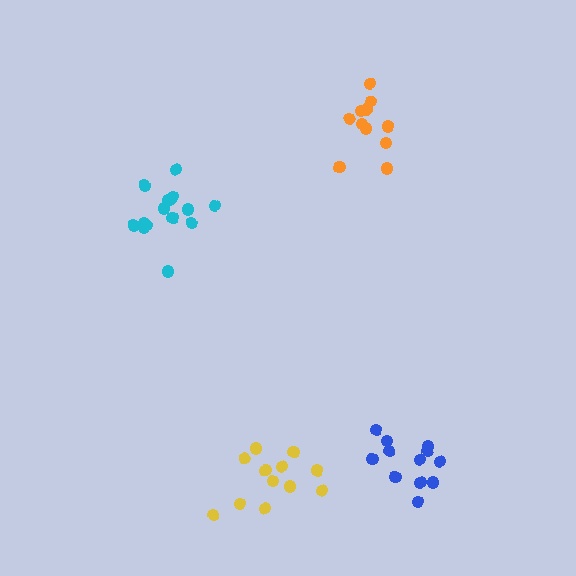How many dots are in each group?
Group 1: 12 dots, Group 2: 11 dots, Group 3: 14 dots, Group 4: 12 dots (49 total).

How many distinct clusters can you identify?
There are 4 distinct clusters.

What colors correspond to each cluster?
The clusters are colored: blue, orange, cyan, yellow.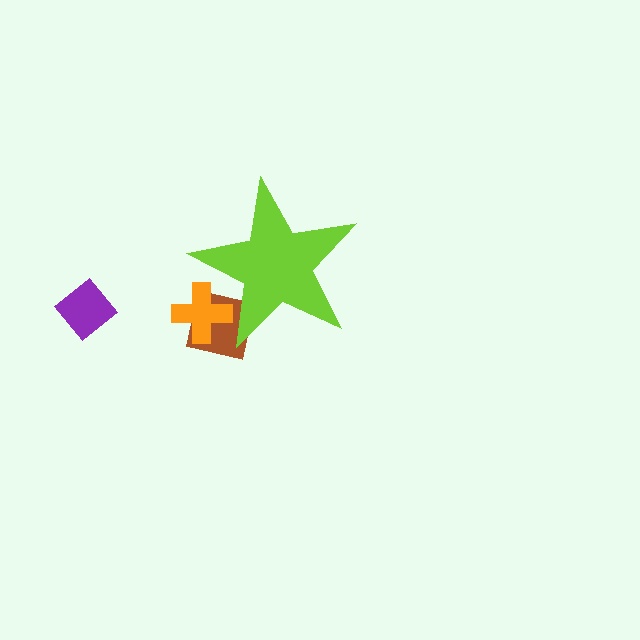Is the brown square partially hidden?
Yes, the brown square is partially hidden behind the lime star.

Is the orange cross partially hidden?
Yes, the orange cross is partially hidden behind the lime star.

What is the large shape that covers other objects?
A lime star.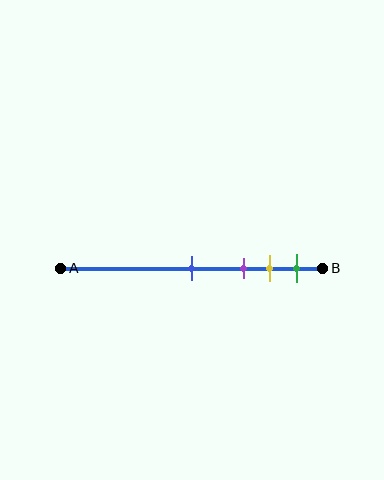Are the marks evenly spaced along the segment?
No, the marks are not evenly spaced.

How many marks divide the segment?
There are 4 marks dividing the segment.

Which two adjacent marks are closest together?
The yellow and green marks are the closest adjacent pair.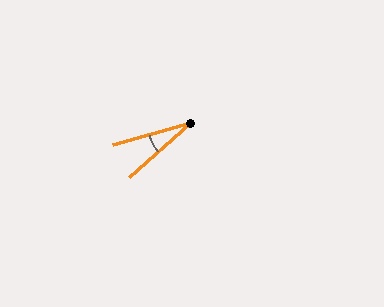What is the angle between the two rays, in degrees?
Approximately 26 degrees.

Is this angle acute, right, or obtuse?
It is acute.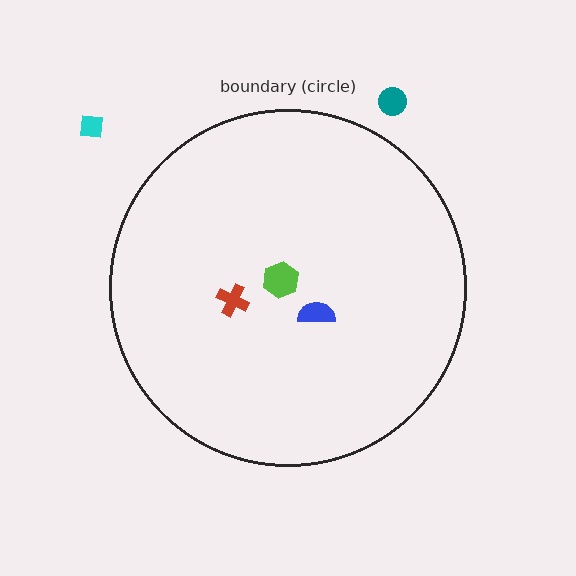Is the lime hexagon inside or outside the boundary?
Inside.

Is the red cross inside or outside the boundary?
Inside.